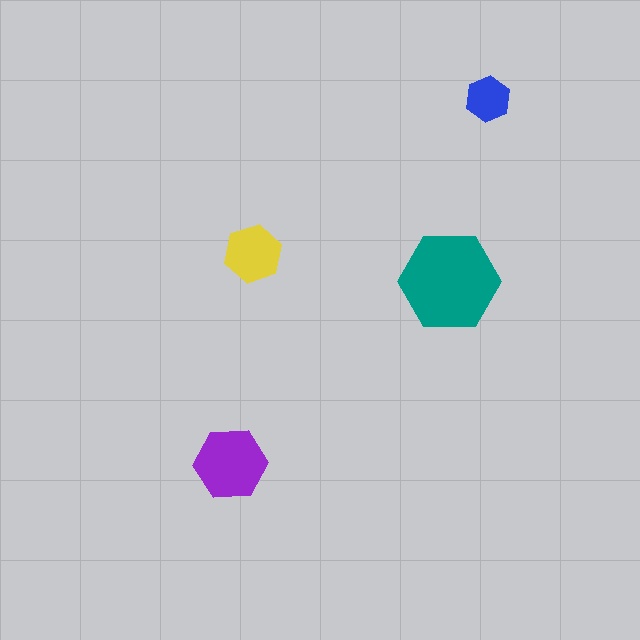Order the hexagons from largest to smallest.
the teal one, the purple one, the yellow one, the blue one.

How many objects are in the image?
There are 4 objects in the image.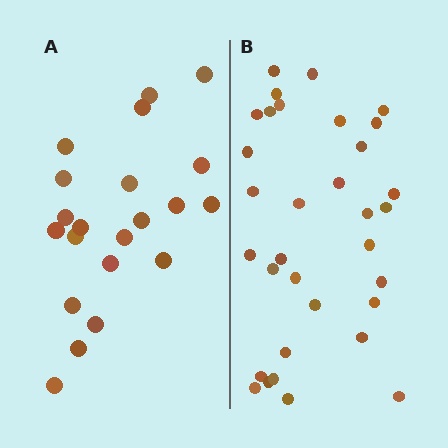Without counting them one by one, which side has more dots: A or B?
Region B (the right region) has more dots.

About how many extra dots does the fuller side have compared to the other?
Region B has roughly 12 or so more dots than region A.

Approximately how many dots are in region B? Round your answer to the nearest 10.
About 30 dots. (The exact count is 33, which rounds to 30.)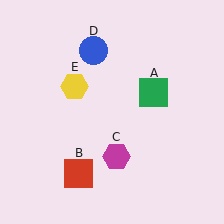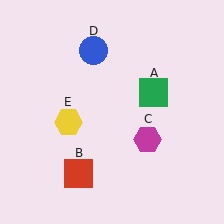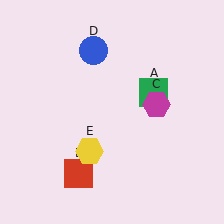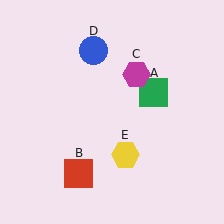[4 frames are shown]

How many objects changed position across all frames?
2 objects changed position: magenta hexagon (object C), yellow hexagon (object E).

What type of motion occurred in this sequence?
The magenta hexagon (object C), yellow hexagon (object E) rotated counterclockwise around the center of the scene.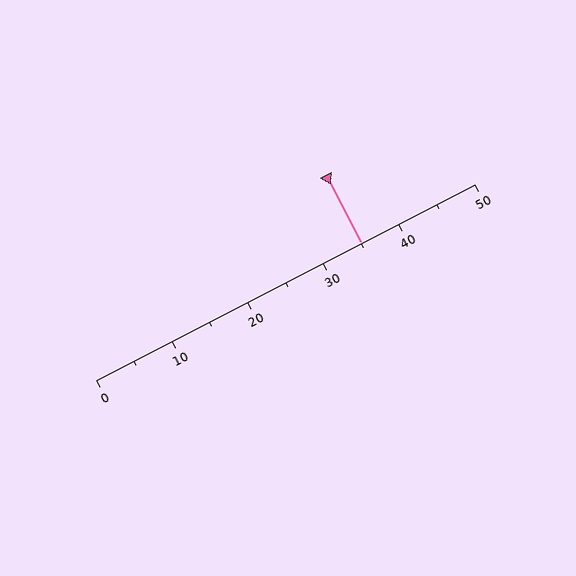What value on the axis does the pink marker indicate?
The marker indicates approximately 35.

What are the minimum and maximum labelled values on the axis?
The axis runs from 0 to 50.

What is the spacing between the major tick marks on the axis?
The major ticks are spaced 10 apart.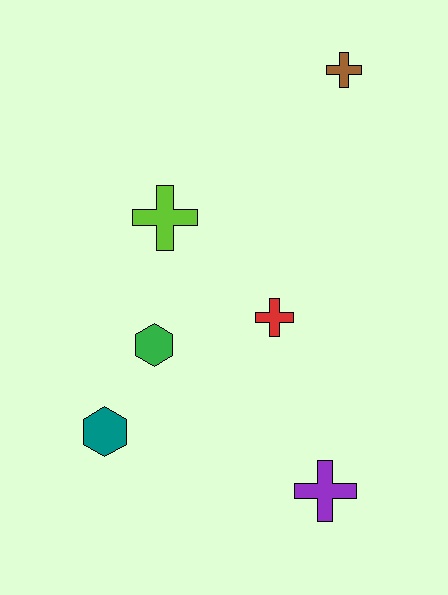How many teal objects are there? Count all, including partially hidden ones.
There is 1 teal object.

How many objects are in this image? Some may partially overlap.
There are 6 objects.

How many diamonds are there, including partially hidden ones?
There are no diamonds.